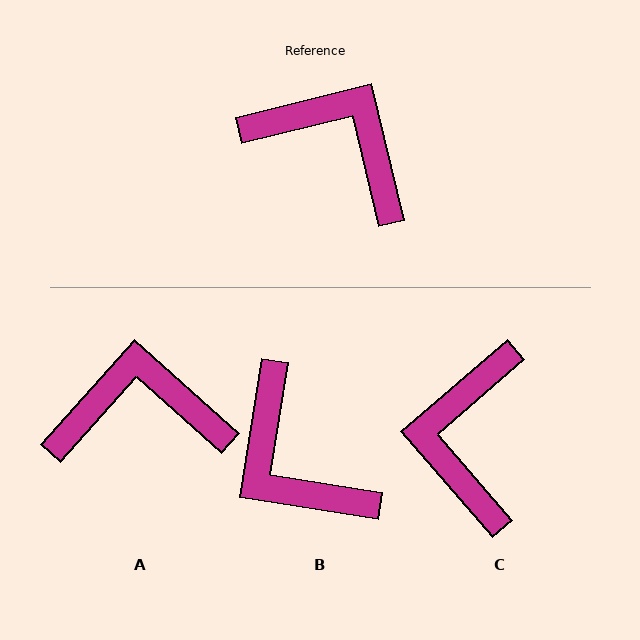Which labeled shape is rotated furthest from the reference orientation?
B, about 157 degrees away.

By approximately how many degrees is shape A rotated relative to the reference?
Approximately 35 degrees counter-clockwise.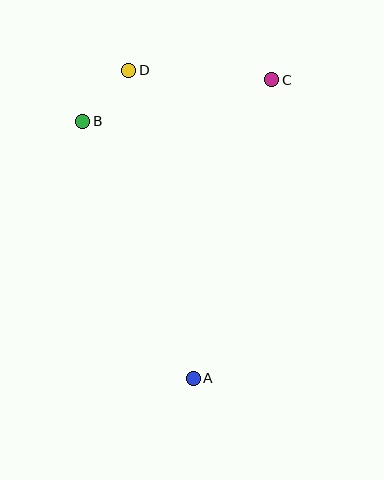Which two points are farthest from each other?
Points A and D are farthest from each other.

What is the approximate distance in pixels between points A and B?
The distance between A and B is approximately 280 pixels.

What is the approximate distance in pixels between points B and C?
The distance between B and C is approximately 193 pixels.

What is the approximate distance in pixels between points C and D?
The distance between C and D is approximately 143 pixels.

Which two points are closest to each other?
Points B and D are closest to each other.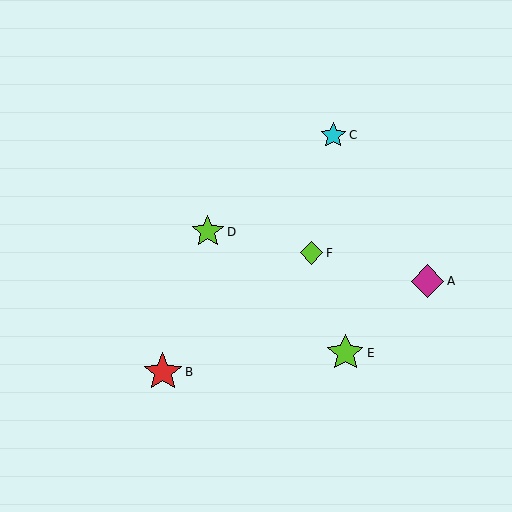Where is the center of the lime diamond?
The center of the lime diamond is at (311, 253).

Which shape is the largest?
The red star (labeled B) is the largest.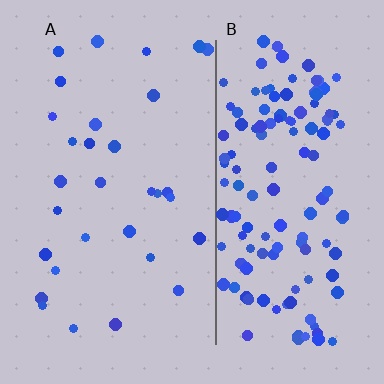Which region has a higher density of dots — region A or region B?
B (the right).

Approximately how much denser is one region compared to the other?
Approximately 4.7× — region B over region A.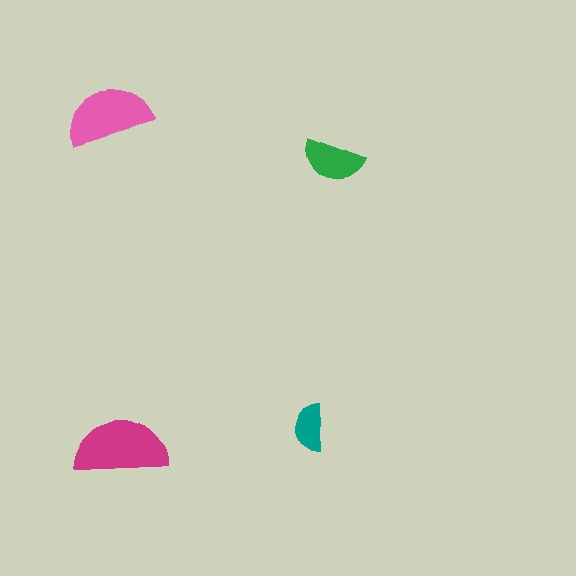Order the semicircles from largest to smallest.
the magenta one, the pink one, the green one, the teal one.